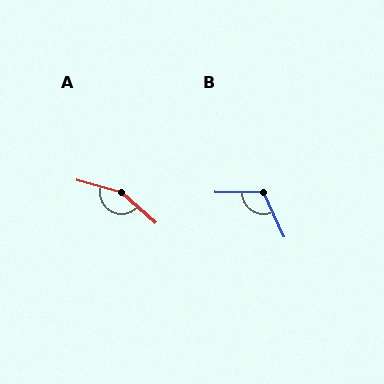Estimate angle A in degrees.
Approximately 154 degrees.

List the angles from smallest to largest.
B (115°), A (154°).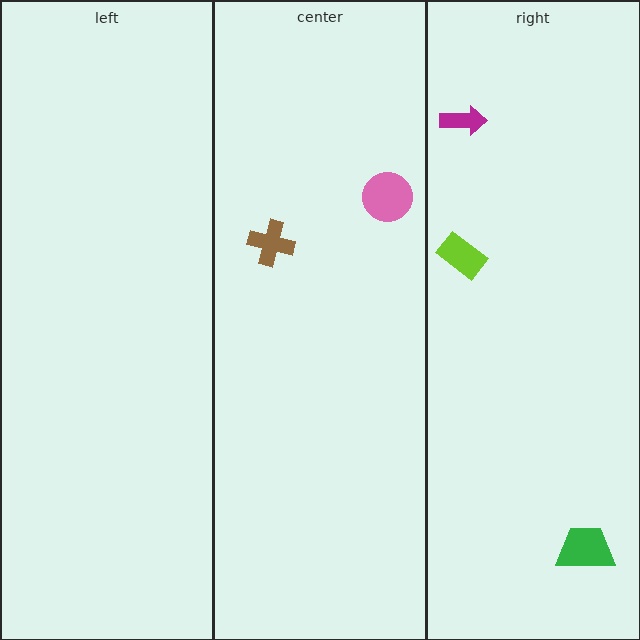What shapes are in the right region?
The green trapezoid, the lime rectangle, the magenta arrow.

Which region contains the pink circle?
The center region.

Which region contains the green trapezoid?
The right region.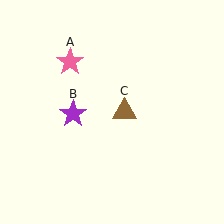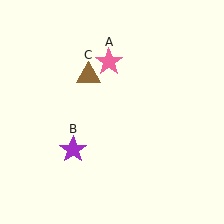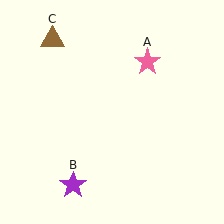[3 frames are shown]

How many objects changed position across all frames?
3 objects changed position: pink star (object A), purple star (object B), brown triangle (object C).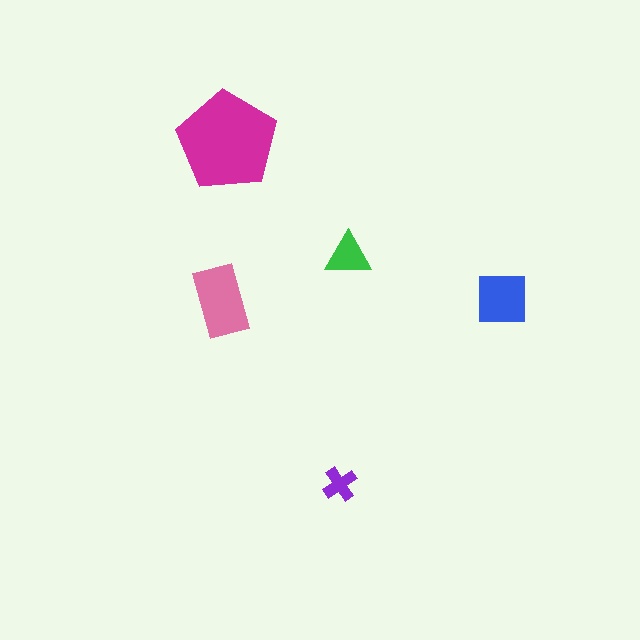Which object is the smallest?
The purple cross.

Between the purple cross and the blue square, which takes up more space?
The blue square.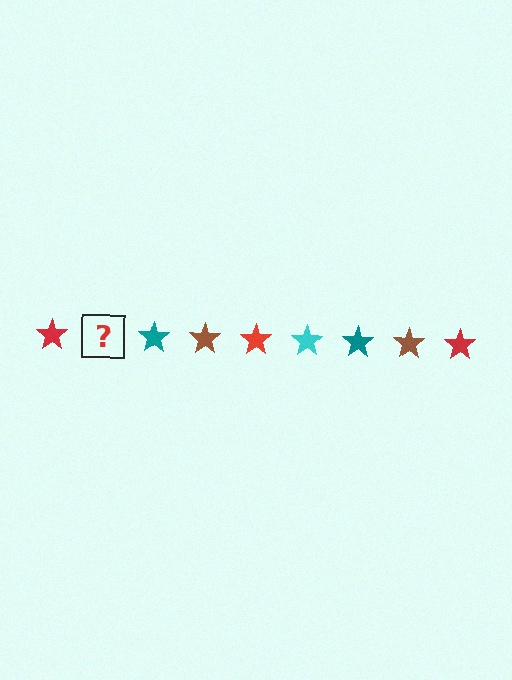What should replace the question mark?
The question mark should be replaced with a cyan star.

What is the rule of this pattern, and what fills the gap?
The rule is that the pattern cycles through red, cyan, teal, brown stars. The gap should be filled with a cyan star.